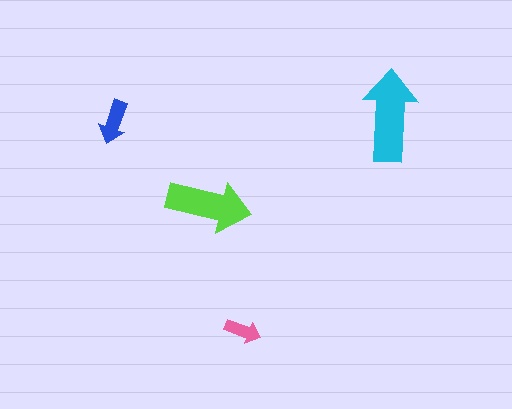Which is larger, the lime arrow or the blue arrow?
The lime one.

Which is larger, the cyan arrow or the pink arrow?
The cyan one.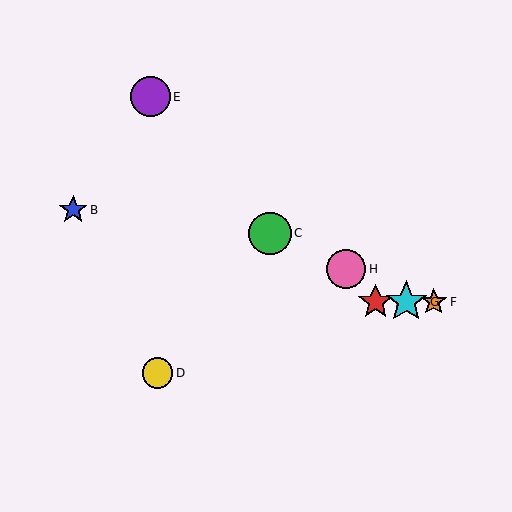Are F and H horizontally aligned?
No, F is at y≈302 and H is at y≈269.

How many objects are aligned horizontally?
3 objects (A, F, G) are aligned horizontally.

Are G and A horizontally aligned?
Yes, both are at y≈302.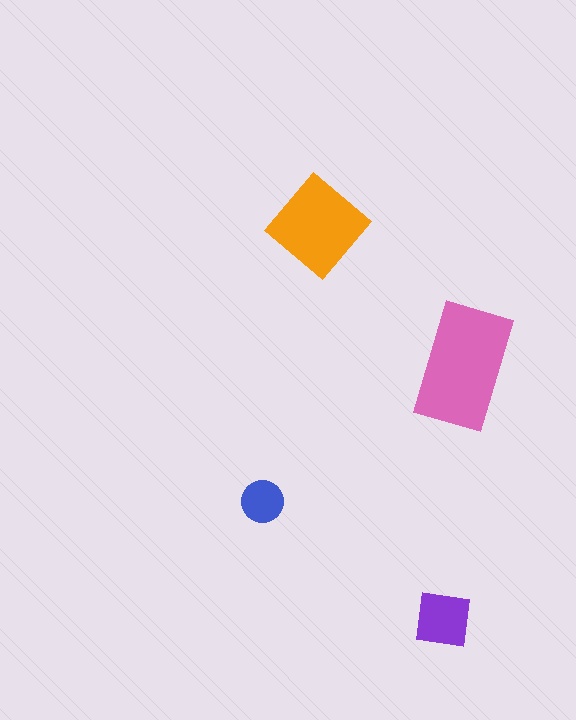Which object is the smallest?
The blue circle.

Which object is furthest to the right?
The pink rectangle is rightmost.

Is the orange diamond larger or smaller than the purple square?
Larger.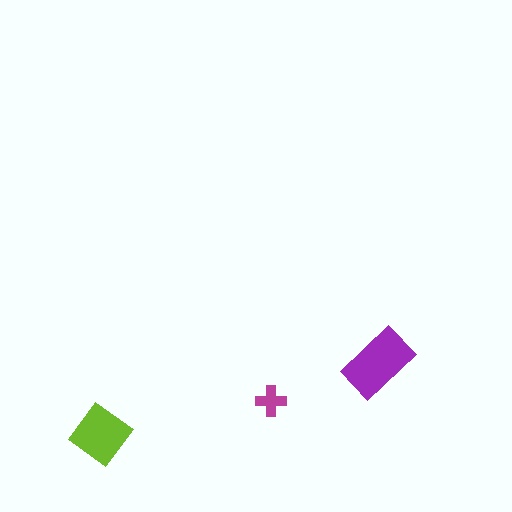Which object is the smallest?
The magenta cross.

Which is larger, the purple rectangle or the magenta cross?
The purple rectangle.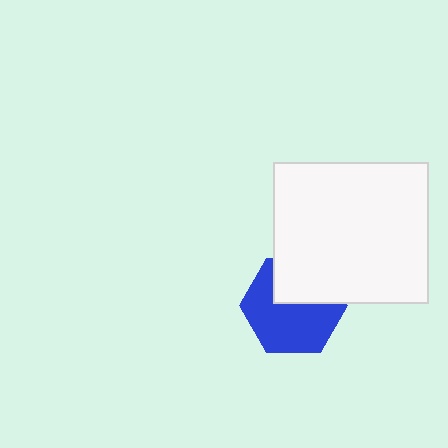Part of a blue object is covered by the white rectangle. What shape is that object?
It is a hexagon.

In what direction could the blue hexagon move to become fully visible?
The blue hexagon could move down. That would shift it out from behind the white rectangle entirely.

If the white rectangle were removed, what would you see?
You would see the complete blue hexagon.